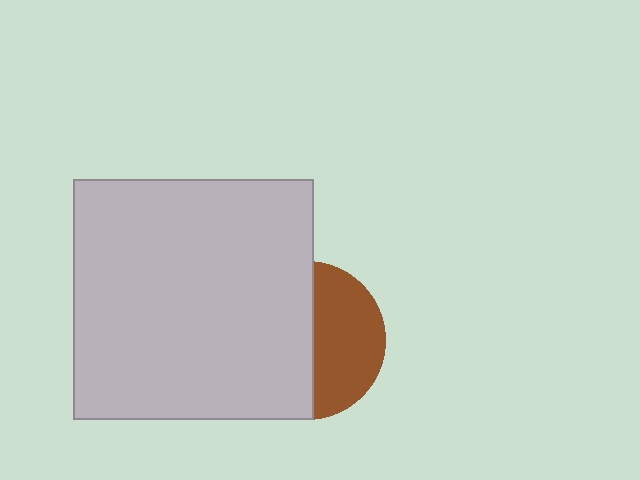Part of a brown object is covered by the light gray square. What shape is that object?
It is a circle.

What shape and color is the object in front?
The object in front is a light gray square.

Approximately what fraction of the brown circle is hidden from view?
Roughly 56% of the brown circle is hidden behind the light gray square.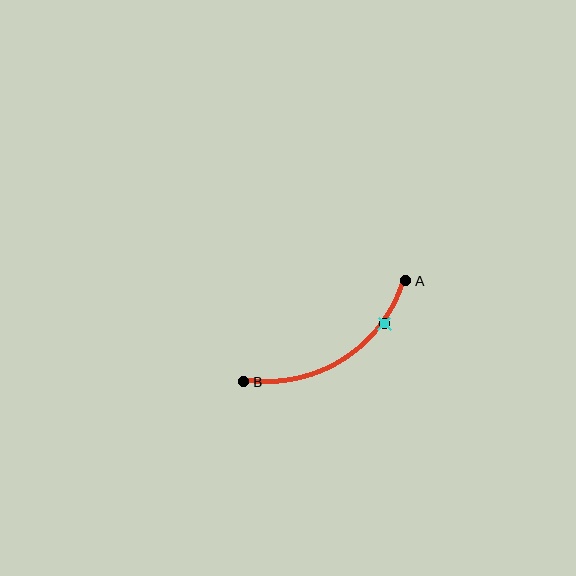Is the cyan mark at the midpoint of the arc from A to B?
No. The cyan mark lies on the arc but is closer to endpoint A. The arc midpoint would be at the point on the curve equidistant along the arc from both A and B.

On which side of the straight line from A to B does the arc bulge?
The arc bulges below the straight line connecting A and B.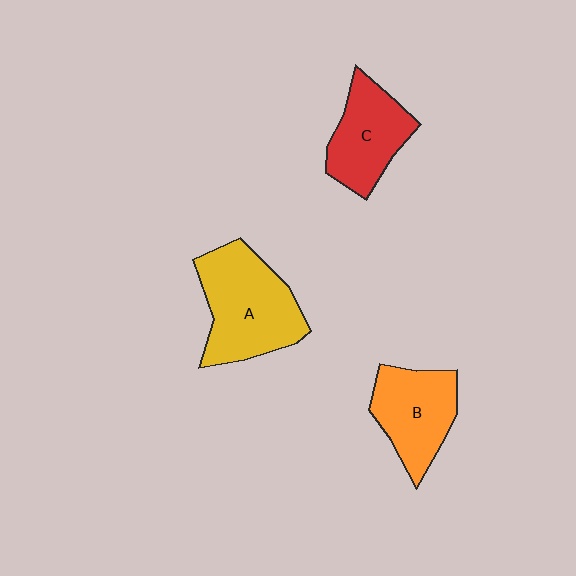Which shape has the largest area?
Shape A (yellow).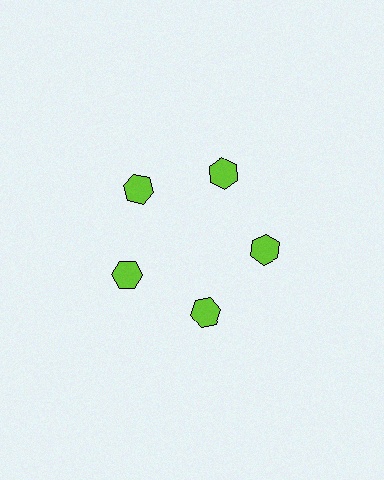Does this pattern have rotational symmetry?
Yes, this pattern has 5-fold rotational symmetry. It looks the same after rotating 72 degrees around the center.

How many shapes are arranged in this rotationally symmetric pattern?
There are 5 shapes, arranged in 5 groups of 1.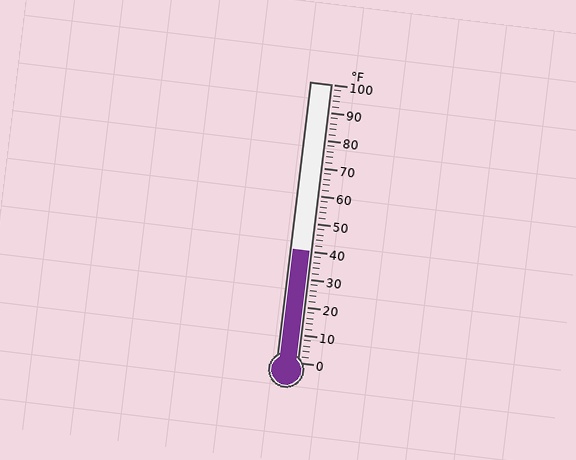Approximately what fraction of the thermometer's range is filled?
The thermometer is filled to approximately 40% of its range.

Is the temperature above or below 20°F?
The temperature is above 20°F.